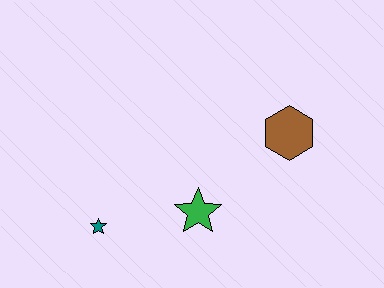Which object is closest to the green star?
The teal star is closest to the green star.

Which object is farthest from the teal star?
The brown hexagon is farthest from the teal star.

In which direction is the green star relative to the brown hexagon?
The green star is to the left of the brown hexagon.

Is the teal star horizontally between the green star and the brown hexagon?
No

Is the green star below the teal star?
No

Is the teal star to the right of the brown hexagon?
No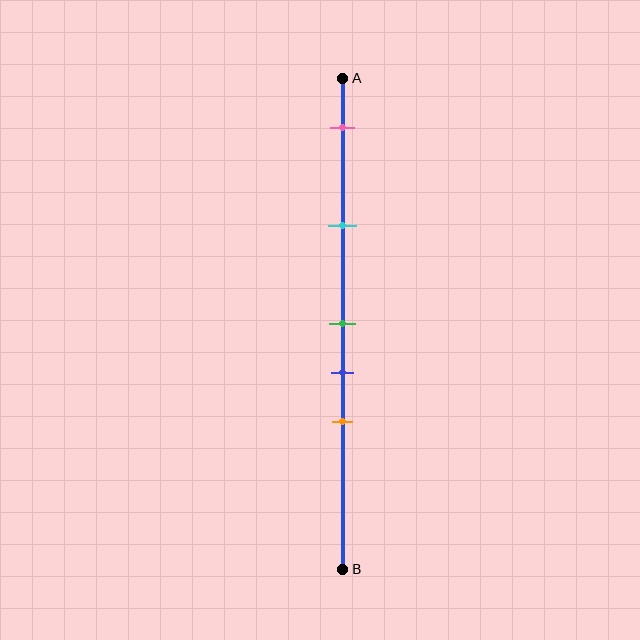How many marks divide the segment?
There are 5 marks dividing the segment.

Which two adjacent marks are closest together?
The green and blue marks are the closest adjacent pair.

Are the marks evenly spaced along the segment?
No, the marks are not evenly spaced.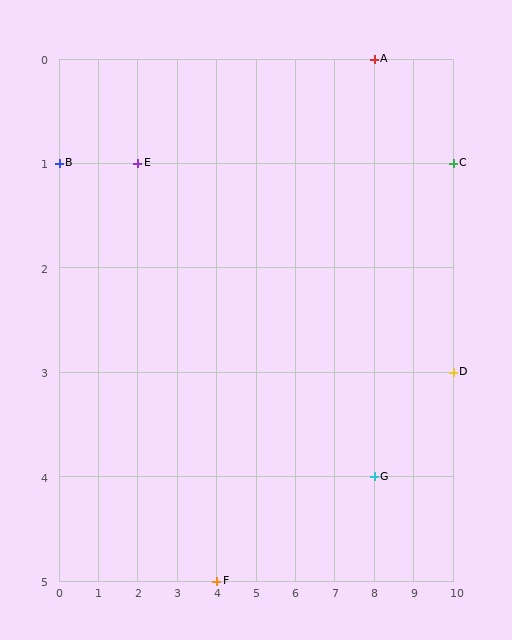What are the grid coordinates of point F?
Point F is at grid coordinates (4, 5).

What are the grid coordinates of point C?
Point C is at grid coordinates (10, 1).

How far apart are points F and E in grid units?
Points F and E are 2 columns and 4 rows apart (about 4.5 grid units diagonally).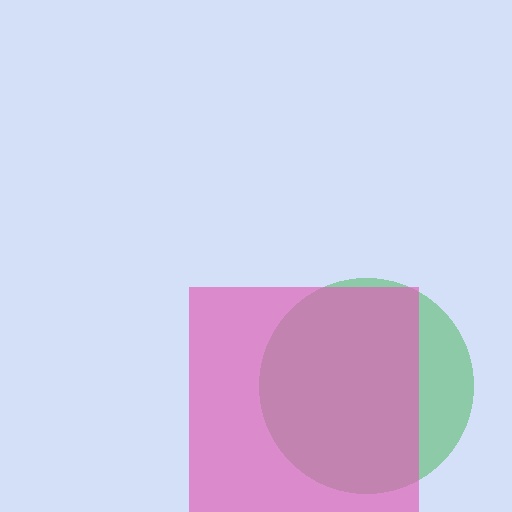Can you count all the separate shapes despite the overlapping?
Yes, there are 2 separate shapes.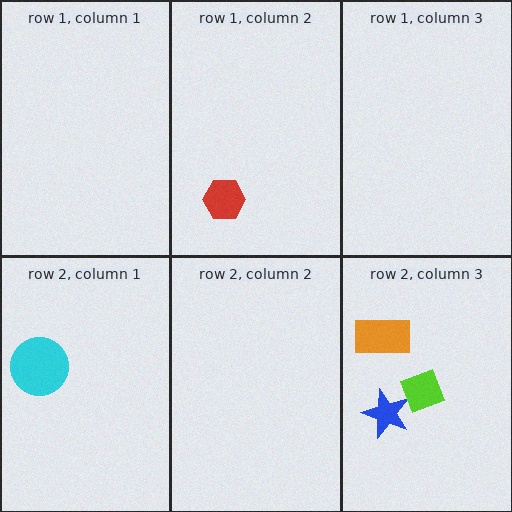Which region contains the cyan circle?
The row 2, column 1 region.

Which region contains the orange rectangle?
The row 2, column 3 region.